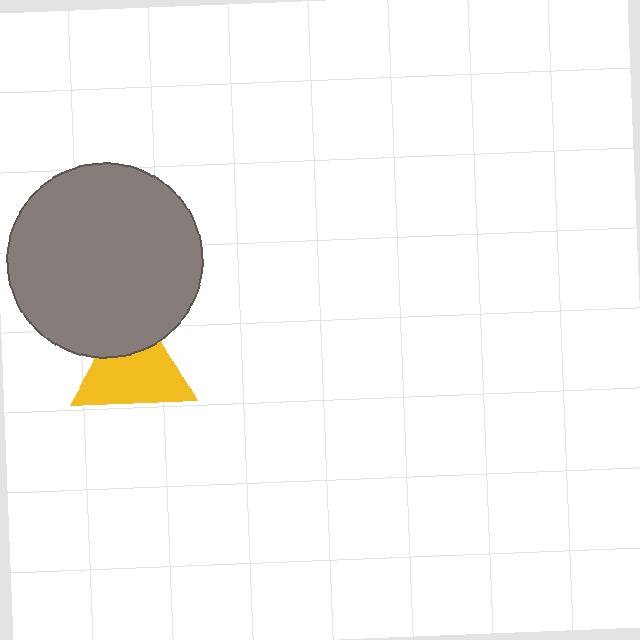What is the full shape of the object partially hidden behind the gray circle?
The partially hidden object is a yellow triangle.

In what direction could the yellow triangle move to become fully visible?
The yellow triangle could move down. That would shift it out from behind the gray circle entirely.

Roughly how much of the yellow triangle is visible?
Most of it is visible (roughly 70%).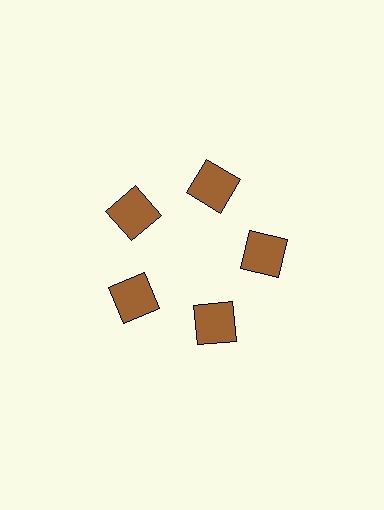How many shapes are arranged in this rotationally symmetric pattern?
There are 5 shapes, arranged in 5 groups of 1.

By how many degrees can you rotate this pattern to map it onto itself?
The pattern maps onto itself every 72 degrees of rotation.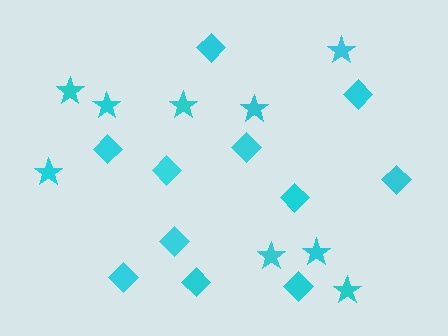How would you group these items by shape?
There are 2 groups: one group of diamonds (11) and one group of stars (9).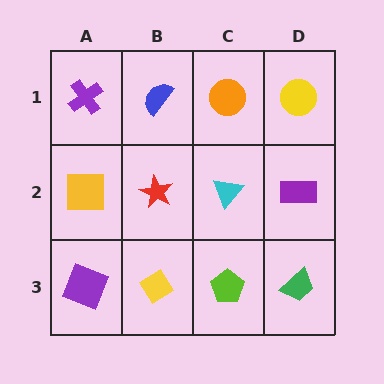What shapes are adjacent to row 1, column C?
A cyan triangle (row 2, column C), a blue semicircle (row 1, column B), a yellow circle (row 1, column D).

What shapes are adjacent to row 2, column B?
A blue semicircle (row 1, column B), a yellow diamond (row 3, column B), a yellow square (row 2, column A), a cyan triangle (row 2, column C).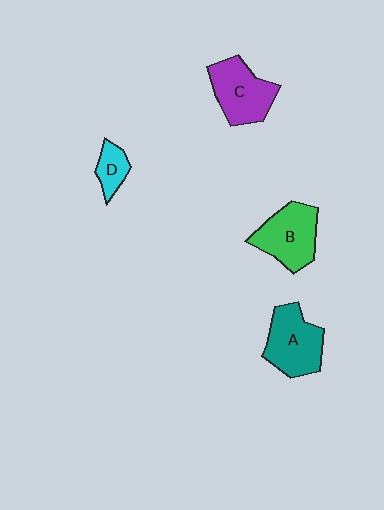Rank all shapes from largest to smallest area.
From largest to smallest: A (teal), B (green), C (purple), D (cyan).